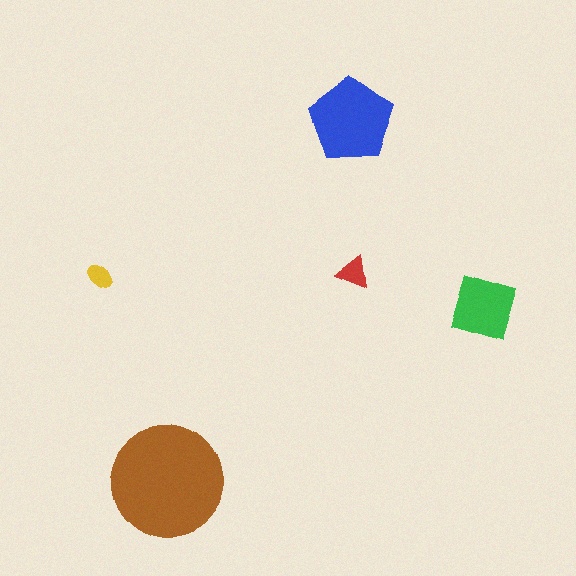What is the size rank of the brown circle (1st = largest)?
1st.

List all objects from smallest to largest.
The yellow ellipse, the red triangle, the green diamond, the blue pentagon, the brown circle.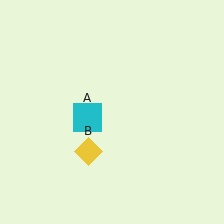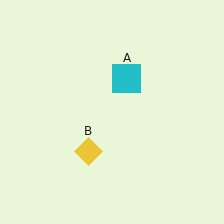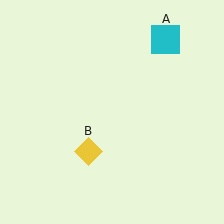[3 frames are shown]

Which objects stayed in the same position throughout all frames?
Yellow diamond (object B) remained stationary.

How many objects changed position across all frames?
1 object changed position: cyan square (object A).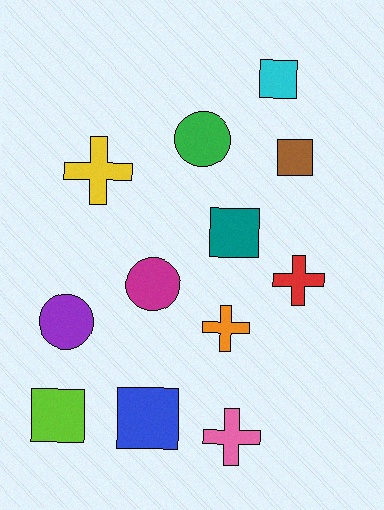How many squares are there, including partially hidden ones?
There are 5 squares.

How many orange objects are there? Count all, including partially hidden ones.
There is 1 orange object.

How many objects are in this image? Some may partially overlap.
There are 12 objects.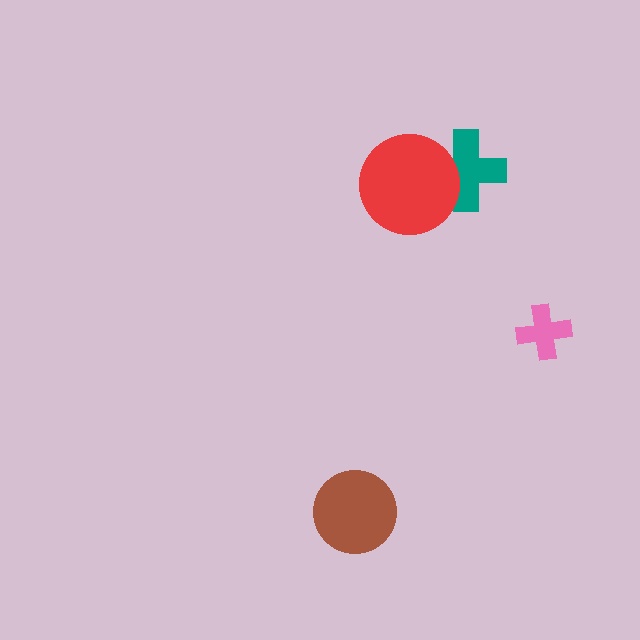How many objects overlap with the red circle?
1 object overlaps with the red circle.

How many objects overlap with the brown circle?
0 objects overlap with the brown circle.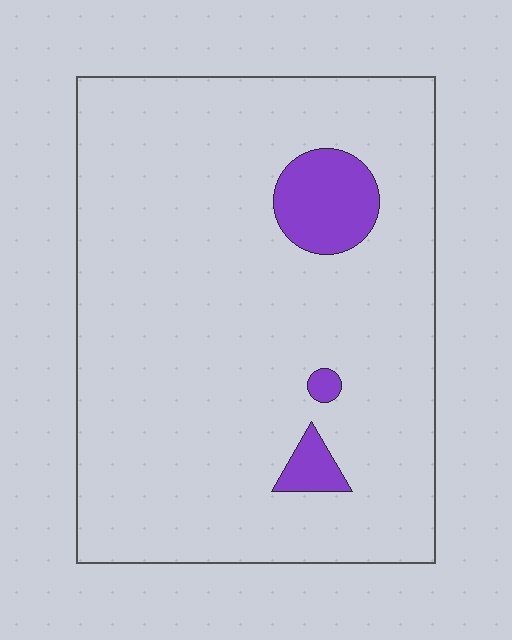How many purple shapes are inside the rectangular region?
3.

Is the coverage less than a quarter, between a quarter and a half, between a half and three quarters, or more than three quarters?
Less than a quarter.